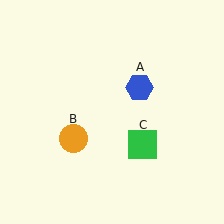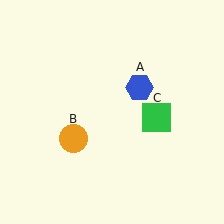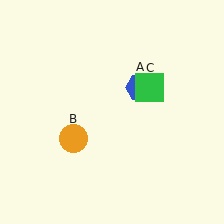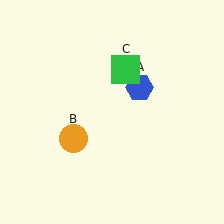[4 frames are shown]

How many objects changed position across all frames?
1 object changed position: green square (object C).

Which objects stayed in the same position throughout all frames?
Blue hexagon (object A) and orange circle (object B) remained stationary.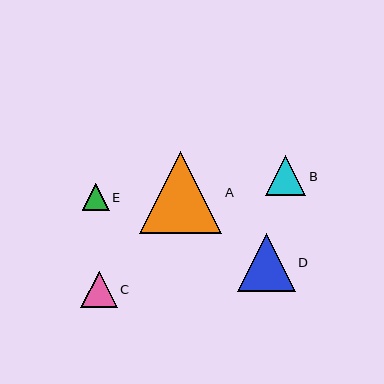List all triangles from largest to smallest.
From largest to smallest: A, D, B, C, E.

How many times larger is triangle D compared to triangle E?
Triangle D is approximately 2.2 times the size of triangle E.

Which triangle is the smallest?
Triangle E is the smallest with a size of approximately 27 pixels.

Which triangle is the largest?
Triangle A is the largest with a size of approximately 82 pixels.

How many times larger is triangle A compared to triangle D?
Triangle A is approximately 1.4 times the size of triangle D.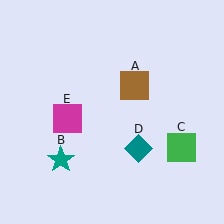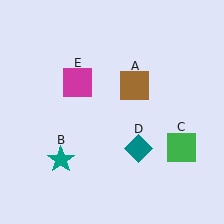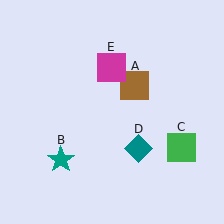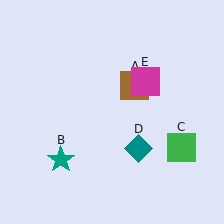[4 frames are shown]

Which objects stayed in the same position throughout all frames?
Brown square (object A) and teal star (object B) and green square (object C) and teal diamond (object D) remained stationary.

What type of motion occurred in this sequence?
The magenta square (object E) rotated clockwise around the center of the scene.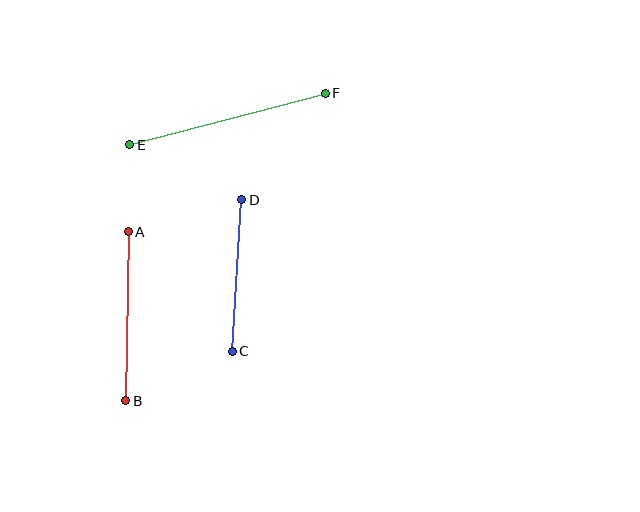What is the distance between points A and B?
The distance is approximately 169 pixels.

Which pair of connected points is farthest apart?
Points E and F are farthest apart.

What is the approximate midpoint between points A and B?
The midpoint is at approximately (127, 316) pixels.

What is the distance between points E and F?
The distance is approximately 202 pixels.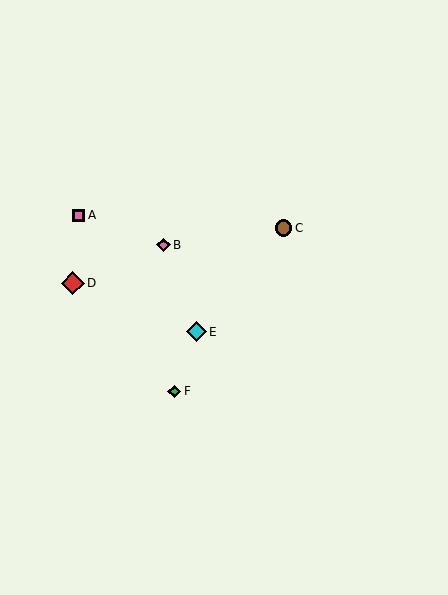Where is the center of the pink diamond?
The center of the pink diamond is at (164, 245).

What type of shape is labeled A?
Shape A is a pink square.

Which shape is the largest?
The red diamond (labeled D) is the largest.